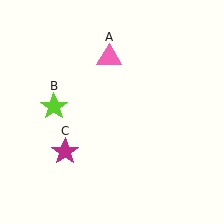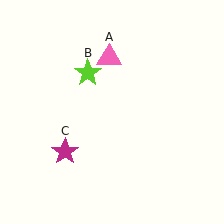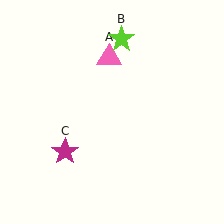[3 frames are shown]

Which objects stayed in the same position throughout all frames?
Pink triangle (object A) and magenta star (object C) remained stationary.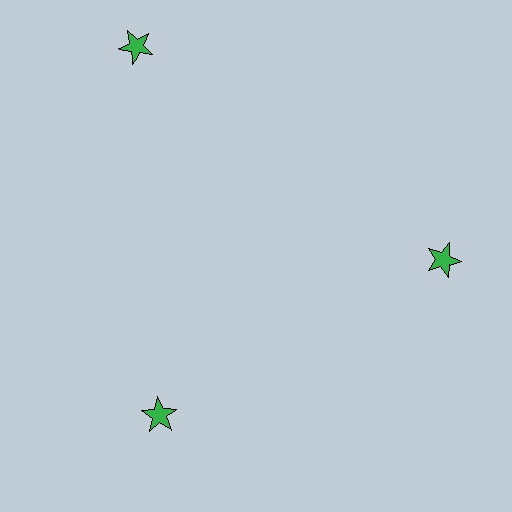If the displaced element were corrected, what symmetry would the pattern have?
It would have 3-fold rotational symmetry — the pattern would map onto itself every 120 degrees.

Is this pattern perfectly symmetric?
No. The 3 green stars are arranged in a ring, but one element near the 11 o'clock position is pushed outward from the center, breaking the 3-fold rotational symmetry.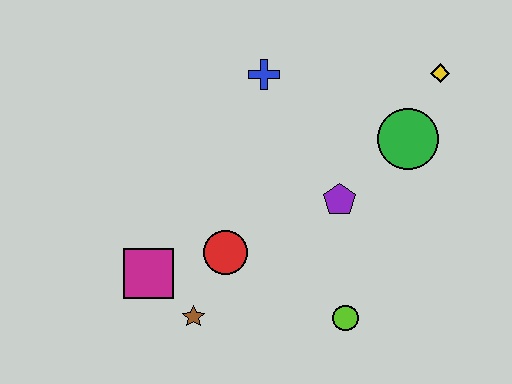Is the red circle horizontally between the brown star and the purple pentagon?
Yes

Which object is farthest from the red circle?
The yellow diamond is farthest from the red circle.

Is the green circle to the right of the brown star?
Yes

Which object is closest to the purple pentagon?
The green circle is closest to the purple pentagon.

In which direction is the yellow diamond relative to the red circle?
The yellow diamond is to the right of the red circle.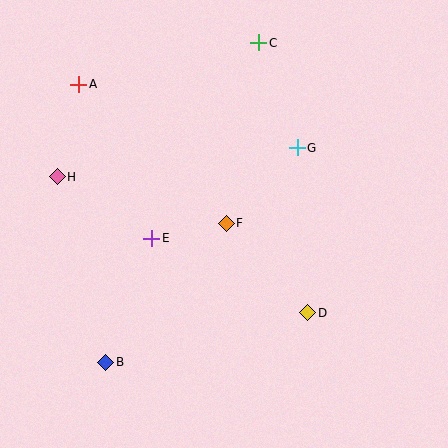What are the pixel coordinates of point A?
Point A is at (79, 84).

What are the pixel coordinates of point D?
Point D is at (307, 313).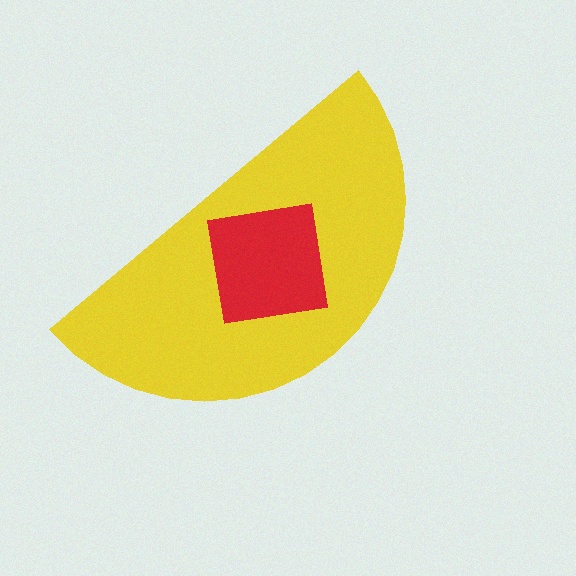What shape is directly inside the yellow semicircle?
The red square.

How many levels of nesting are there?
2.